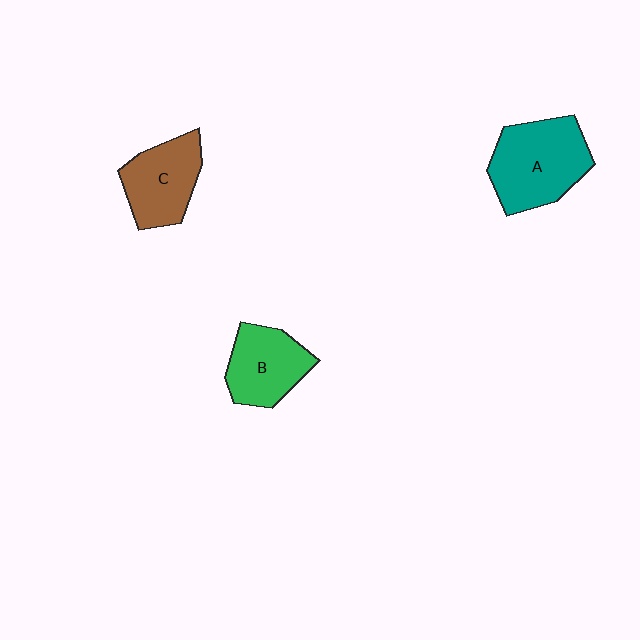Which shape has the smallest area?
Shape B (green).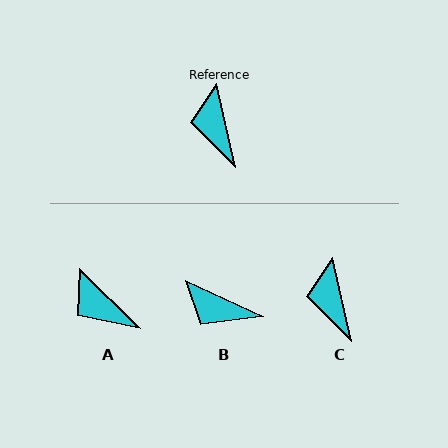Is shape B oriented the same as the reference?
No, it is off by about 52 degrees.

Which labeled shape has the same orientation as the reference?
C.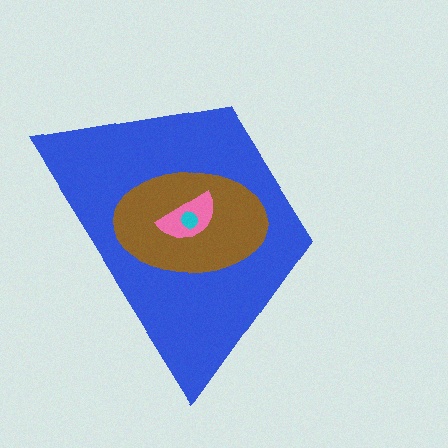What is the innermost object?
The cyan circle.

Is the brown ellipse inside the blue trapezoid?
Yes.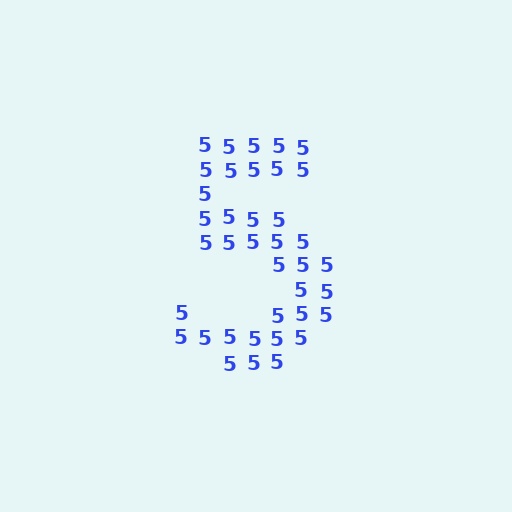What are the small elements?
The small elements are digit 5's.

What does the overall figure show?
The overall figure shows the digit 5.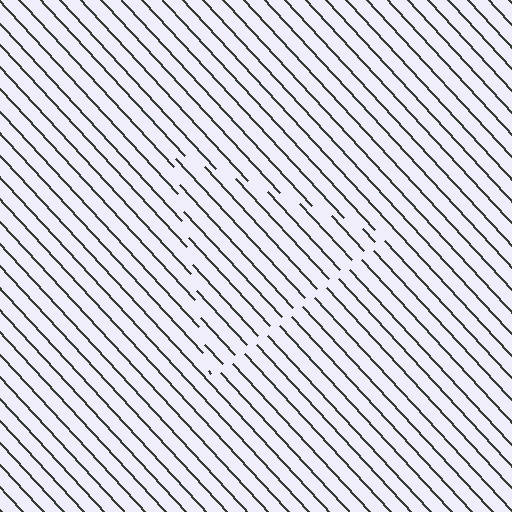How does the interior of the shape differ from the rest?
The interior of the shape contains the same grating, shifted by half a period — the contour is defined by the phase discontinuity where line-ends from the inner and outer gratings abut.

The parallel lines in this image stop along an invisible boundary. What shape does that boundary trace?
An illusory triangle. The interior of the shape contains the same grating, shifted by half a period — the contour is defined by the phase discontinuity where line-ends from the inner and outer gratings abut.